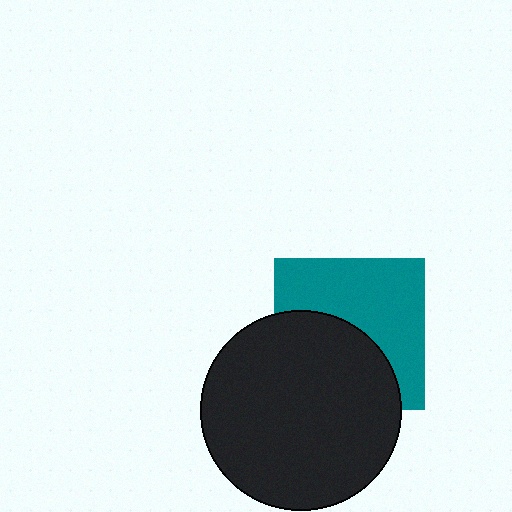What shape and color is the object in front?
The object in front is a black circle.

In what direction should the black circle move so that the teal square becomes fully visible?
The black circle should move down. That is the shortest direction to clear the overlap and leave the teal square fully visible.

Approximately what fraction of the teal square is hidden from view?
Roughly 46% of the teal square is hidden behind the black circle.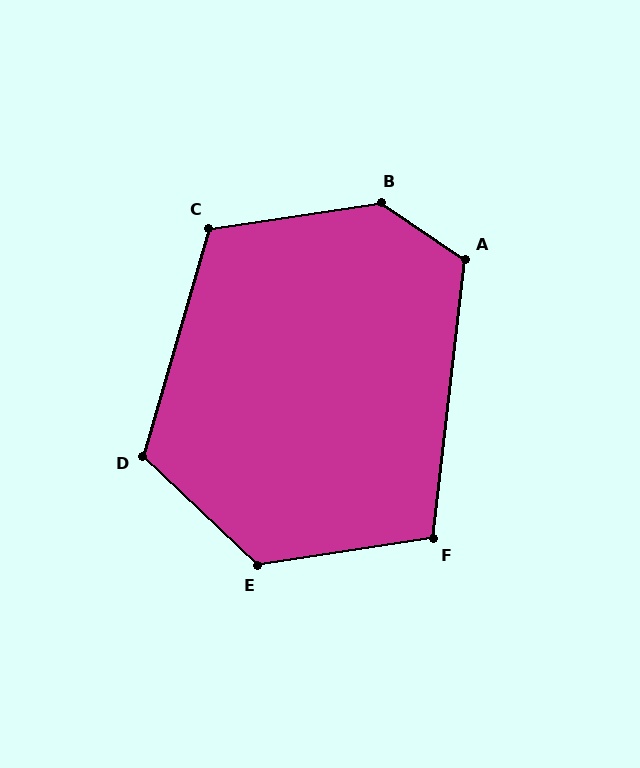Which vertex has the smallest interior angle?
F, at approximately 105 degrees.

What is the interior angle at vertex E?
Approximately 128 degrees (obtuse).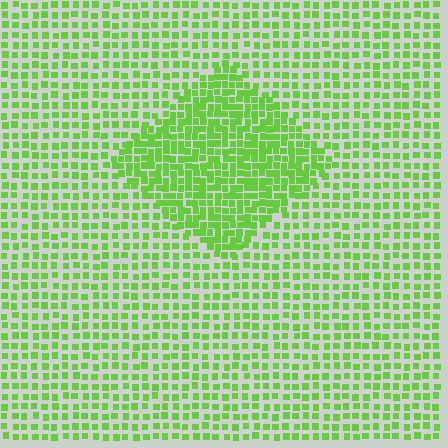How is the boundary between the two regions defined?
The boundary is defined by a change in element density (approximately 1.8x ratio). All elements are the same color, size, and shape.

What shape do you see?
I see a diamond.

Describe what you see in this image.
The image contains small lime elements arranged at two different densities. A diamond-shaped region is visible where the elements are more densely packed than the surrounding area.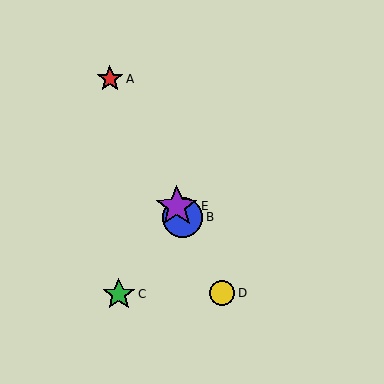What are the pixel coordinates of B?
Object B is at (182, 217).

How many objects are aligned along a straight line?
4 objects (A, B, D, E) are aligned along a straight line.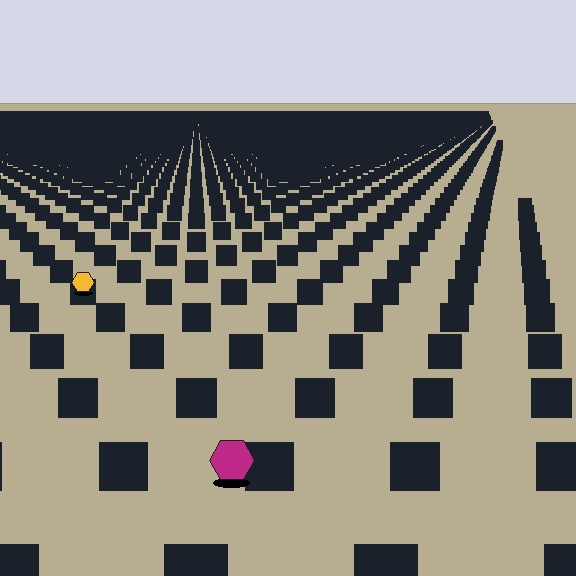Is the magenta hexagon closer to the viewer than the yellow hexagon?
Yes. The magenta hexagon is closer — you can tell from the texture gradient: the ground texture is coarser near it.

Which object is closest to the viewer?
The magenta hexagon is closest. The texture marks near it are larger and more spread out.